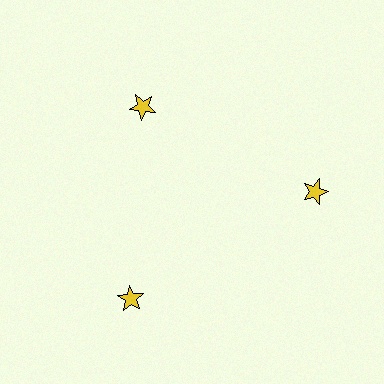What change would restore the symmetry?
The symmetry would be restored by moving it outward, back onto the ring so that all 3 stars sit at equal angles and equal distance from the center.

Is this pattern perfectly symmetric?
No. The 3 yellow stars are arranged in a ring, but one element near the 11 o'clock position is pulled inward toward the center, breaking the 3-fold rotational symmetry.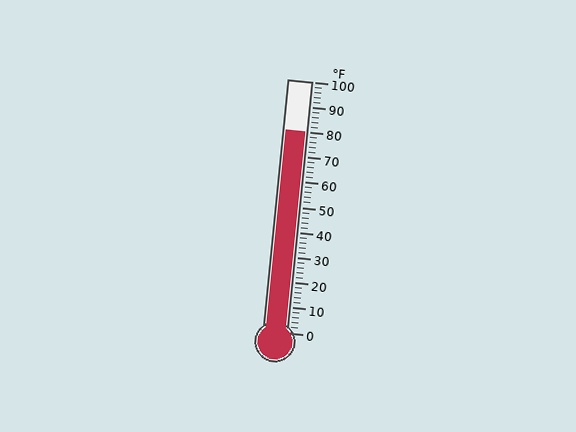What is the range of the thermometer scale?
The thermometer scale ranges from 0°F to 100°F.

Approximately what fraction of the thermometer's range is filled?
The thermometer is filled to approximately 80% of its range.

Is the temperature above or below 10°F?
The temperature is above 10°F.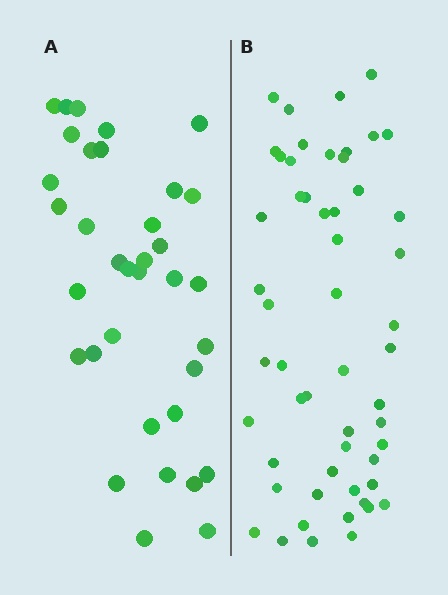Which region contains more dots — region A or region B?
Region B (the right region) has more dots.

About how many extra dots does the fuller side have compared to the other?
Region B has approximately 20 more dots than region A.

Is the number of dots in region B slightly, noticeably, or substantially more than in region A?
Region B has substantially more. The ratio is roughly 1.5 to 1.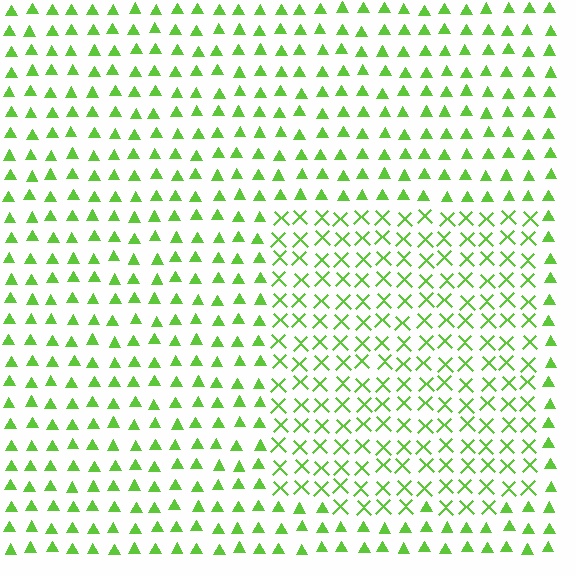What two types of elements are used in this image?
The image uses X marks inside the rectangle region and triangles outside it.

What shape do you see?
I see a rectangle.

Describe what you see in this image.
The image is filled with small lime elements arranged in a uniform grid. A rectangle-shaped region contains X marks, while the surrounding area contains triangles. The boundary is defined purely by the change in element shape.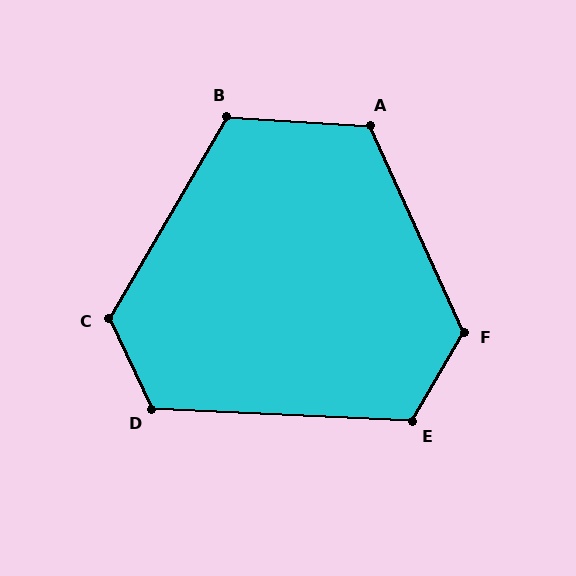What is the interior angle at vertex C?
Approximately 124 degrees (obtuse).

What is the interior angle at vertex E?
Approximately 118 degrees (obtuse).